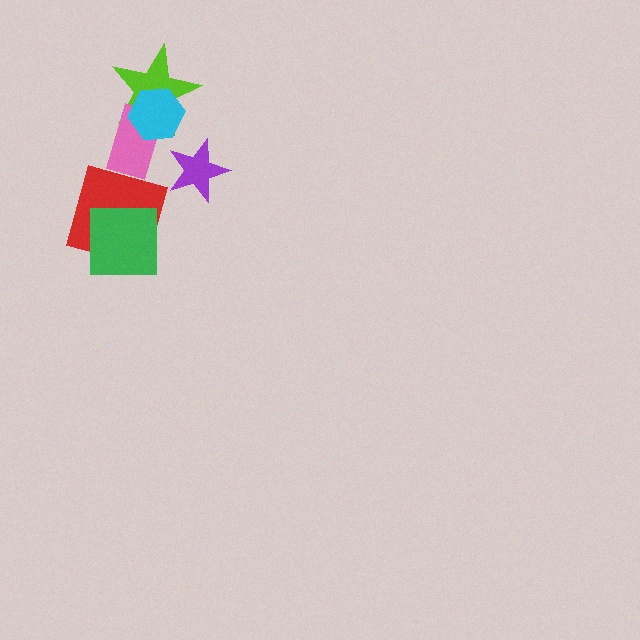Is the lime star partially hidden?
Yes, it is partially covered by another shape.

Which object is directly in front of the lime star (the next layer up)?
The pink rectangle is directly in front of the lime star.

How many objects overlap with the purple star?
0 objects overlap with the purple star.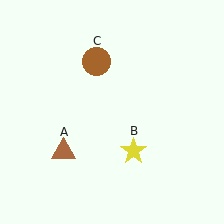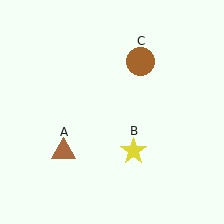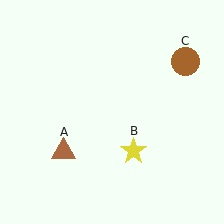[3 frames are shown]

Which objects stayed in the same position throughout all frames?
Brown triangle (object A) and yellow star (object B) remained stationary.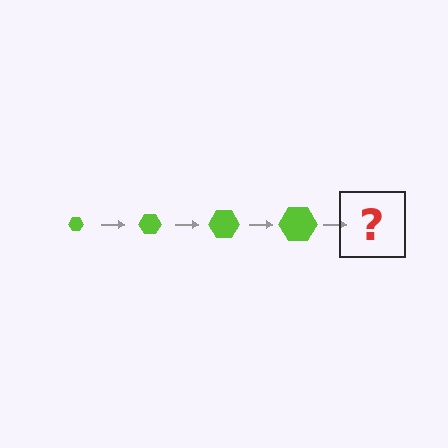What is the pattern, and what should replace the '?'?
The pattern is that the hexagon gets progressively larger each step. The '?' should be a lime hexagon, larger than the previous one.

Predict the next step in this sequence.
The next step is a lime hexagon, larger than the previous one.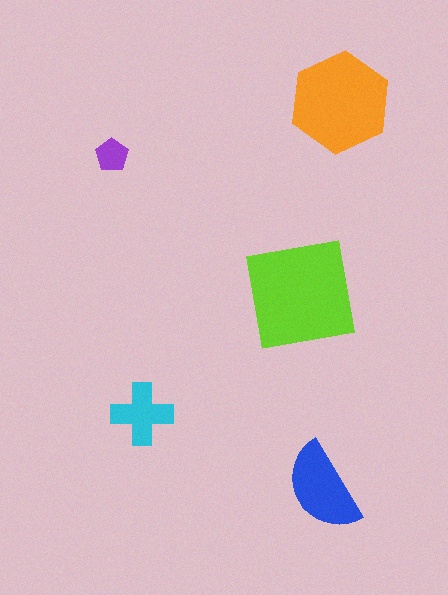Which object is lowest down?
The blue semicircle is bottommost.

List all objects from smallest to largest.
The purple pentagon, the cyan cross, the blue semicircle, the orange hexagon, the lime square.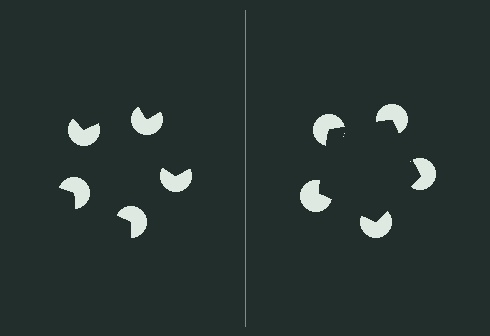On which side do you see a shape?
An illusory pentagon appears on the right side. On the left side the wedge cuts are rotated, so no coherent shape forms.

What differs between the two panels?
The pac-man discs are positioned identically on both sides; only the wedge orientations differ. On the right they align to a pentagon; on the left they are misaligned.